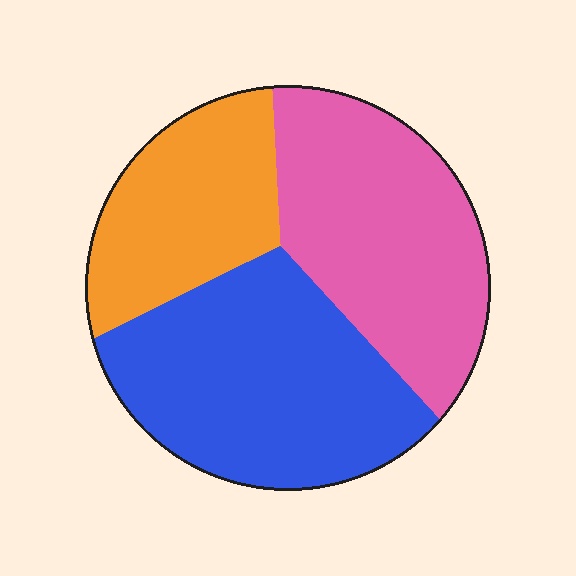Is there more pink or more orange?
Pink.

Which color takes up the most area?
Blue, at roughly 40%.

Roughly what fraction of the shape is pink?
Pink covers 36% of the shape.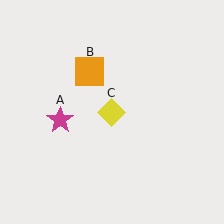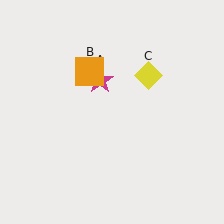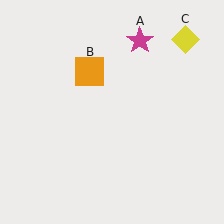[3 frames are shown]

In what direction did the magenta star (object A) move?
The magenta star (object A) moved up and to the right.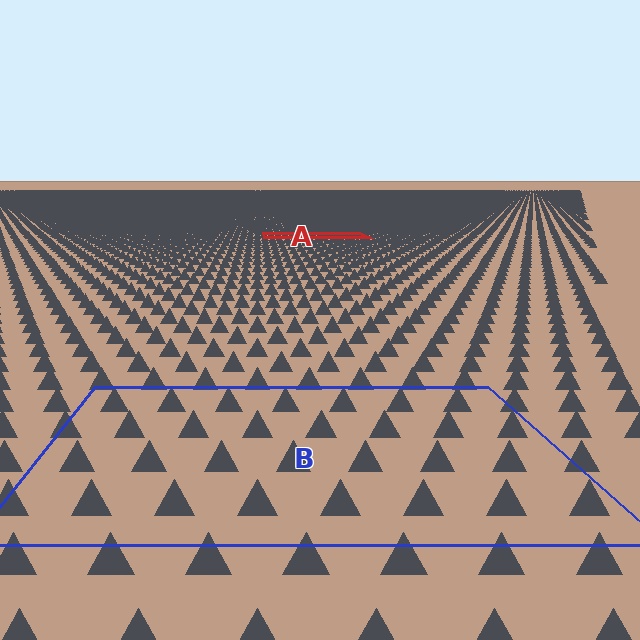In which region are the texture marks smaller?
The texture marks are smaller in region A, because it is farther away.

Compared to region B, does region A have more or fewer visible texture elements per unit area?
Region A has more texture elements per unit area — they are packed more densely because it is farther away.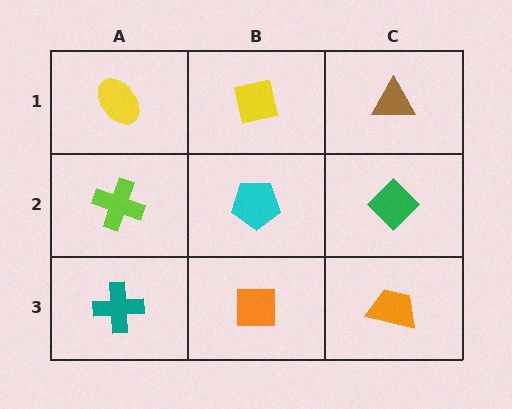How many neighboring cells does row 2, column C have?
3.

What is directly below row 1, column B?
A cyan pentagon.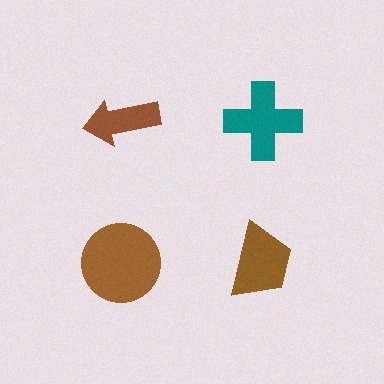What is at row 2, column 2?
A brown trapezoid.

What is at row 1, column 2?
A teal cross.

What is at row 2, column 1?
A brown circle.